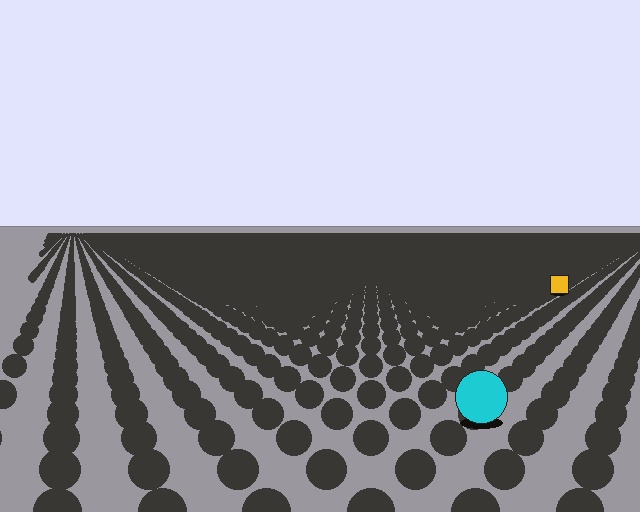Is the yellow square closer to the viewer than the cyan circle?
No. The cyan circle is closer — you can tell from the texture gradient: the ground texture is coarser near it.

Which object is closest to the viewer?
The cyan circle is closest. The texture marks near it are larger and more spread out.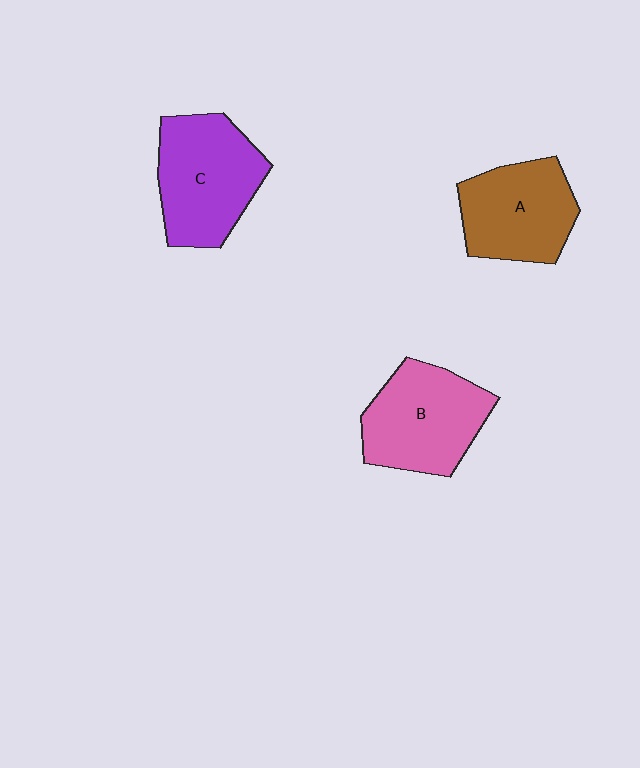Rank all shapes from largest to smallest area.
From largest to smallest: C (purple), B (pink), A (brown).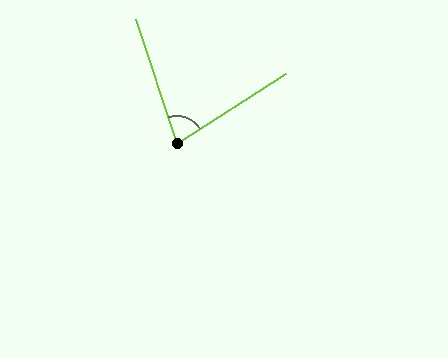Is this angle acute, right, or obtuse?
It is acute.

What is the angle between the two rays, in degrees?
Approximately 76 degrees.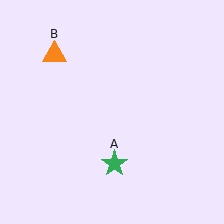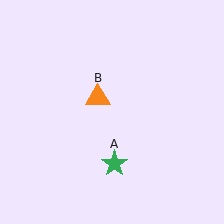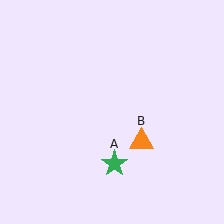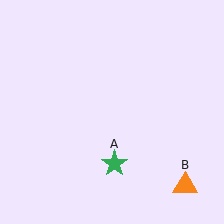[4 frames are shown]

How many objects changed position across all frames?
1 object changed position: orange triangle (object B).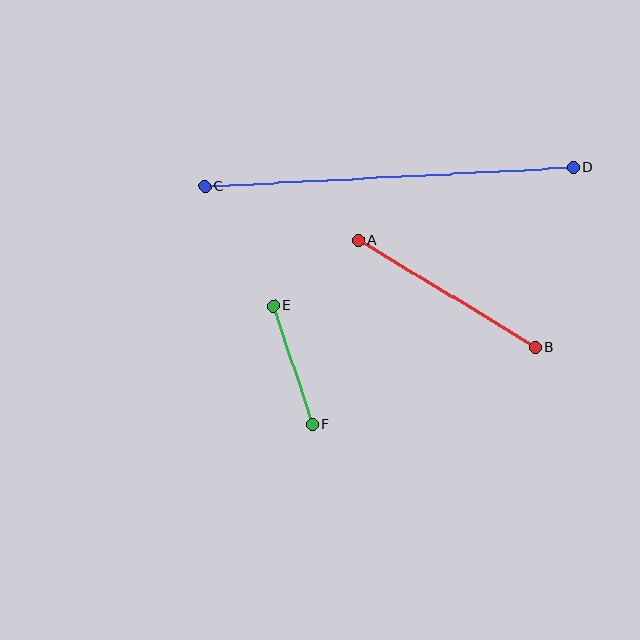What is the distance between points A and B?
The distance is approximately 207 pixels.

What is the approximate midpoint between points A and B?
The midpoint is at approximately (447, 294) pixels.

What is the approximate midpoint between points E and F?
The midpoint is at approximately (293, 365) pixels.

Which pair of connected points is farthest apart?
Points C and D are farthest apart.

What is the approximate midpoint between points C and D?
The midpoint is at approximately (389, 177) pixels.